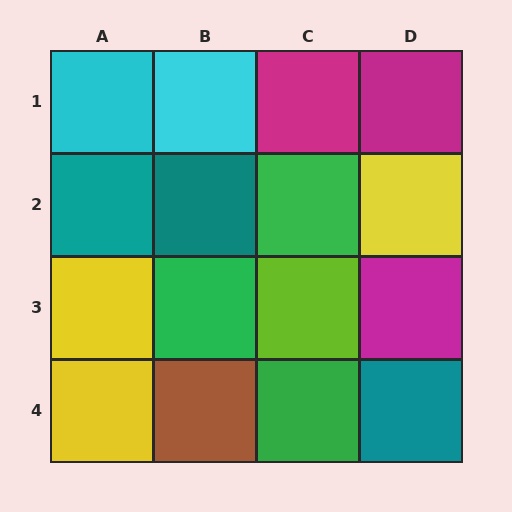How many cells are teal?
3 cells are teal.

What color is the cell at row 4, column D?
Teal.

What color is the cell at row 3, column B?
Green.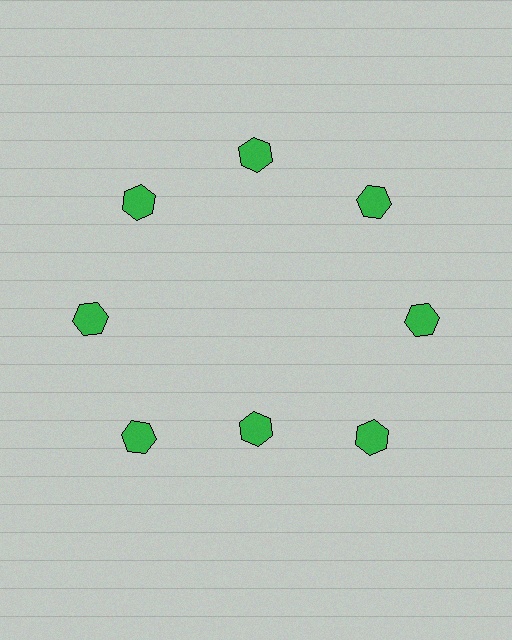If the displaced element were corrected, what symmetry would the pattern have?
It would have 8-fold rotational symmetry — the pattern would map onto itself every 45 degrees.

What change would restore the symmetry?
The symmetry would be restored by moving it outward, back onto the ring so that all 8 hexagons sit at equal angles and equal distance from the center.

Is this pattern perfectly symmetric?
No. The 8 green hexagons are arranged in a ring, but one element near the 6 o'clock position is pulled inward toward the center, breaking the 8-fold rotational symmetry.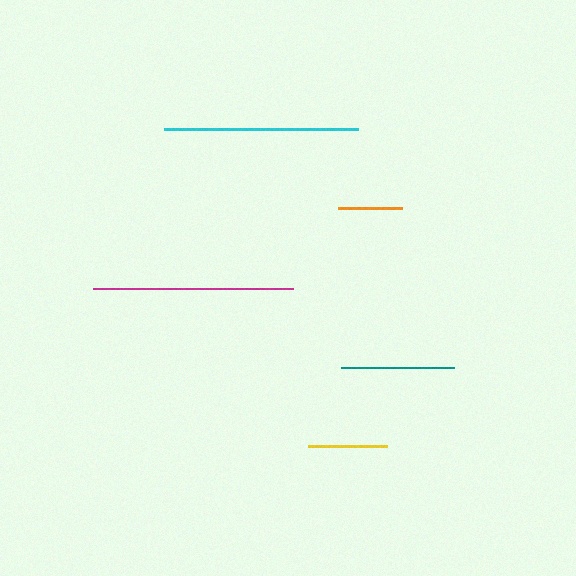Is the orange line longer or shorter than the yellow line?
The yellow line is longer than the orange line.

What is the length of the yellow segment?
The yellow segment is approximately 78 pixels long.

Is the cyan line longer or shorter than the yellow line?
The cyan line is longer than the yellow line.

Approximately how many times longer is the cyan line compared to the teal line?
The cyan line is approximately 1.7 times the length of the teal line.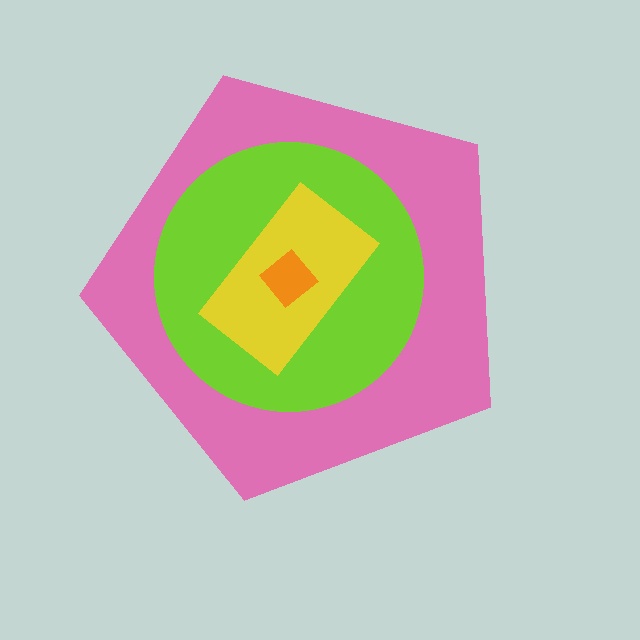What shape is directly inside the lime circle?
The yellow rectangle.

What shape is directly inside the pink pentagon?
The lime circle.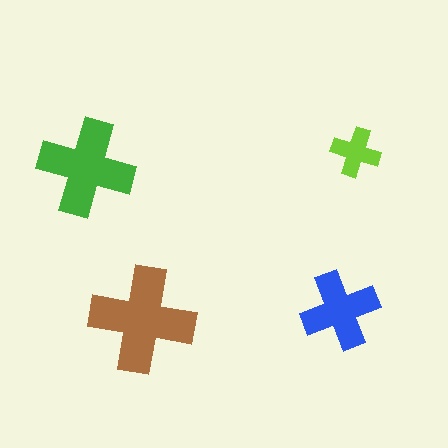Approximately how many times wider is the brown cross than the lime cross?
About 2 times wider.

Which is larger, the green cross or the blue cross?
The green one.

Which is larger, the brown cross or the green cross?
The brown one.